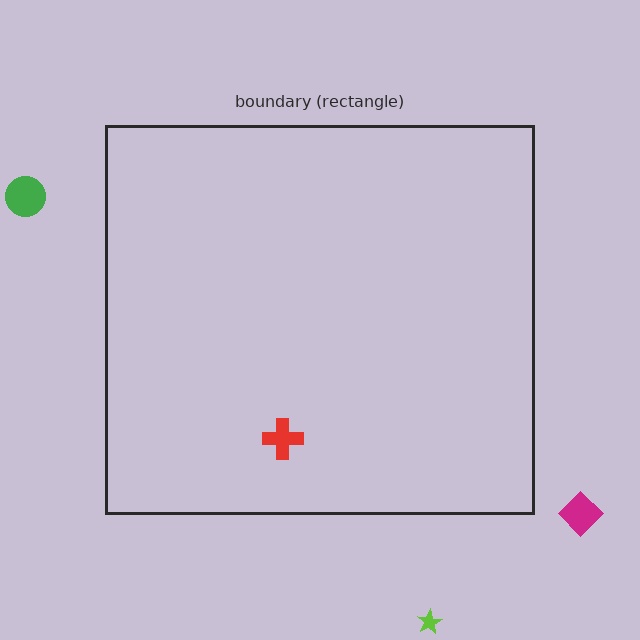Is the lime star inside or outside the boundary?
Outside.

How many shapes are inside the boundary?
1 inside, 3 outside.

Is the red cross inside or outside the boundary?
Inside.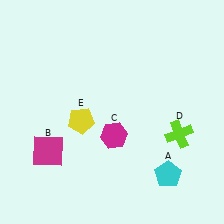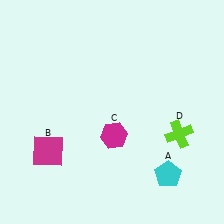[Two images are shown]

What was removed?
The yellow pentagon (E) was removed in Image 2.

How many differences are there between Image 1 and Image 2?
There is 1 difference between the two images.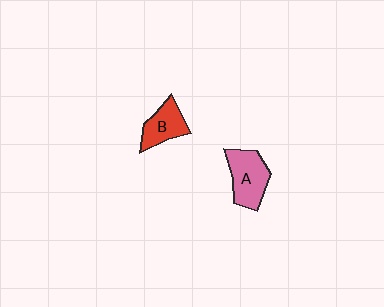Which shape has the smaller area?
Shape B (red).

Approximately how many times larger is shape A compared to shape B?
Approximately 1.4 times.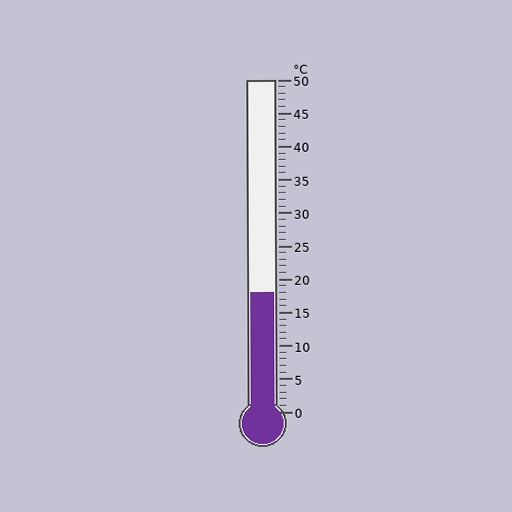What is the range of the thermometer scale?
The thermometer scale ranges from 0°C to 50°C.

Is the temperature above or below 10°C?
The temperature is above 10°C.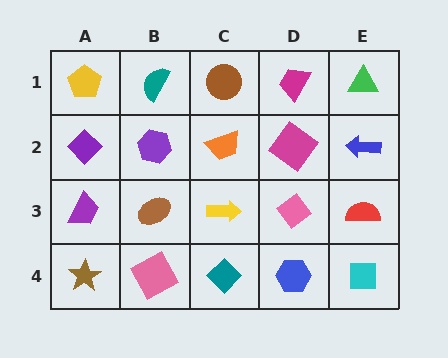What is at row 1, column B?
A teal semicircle.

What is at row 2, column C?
An orange trapezoid.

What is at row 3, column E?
A red semicircle.